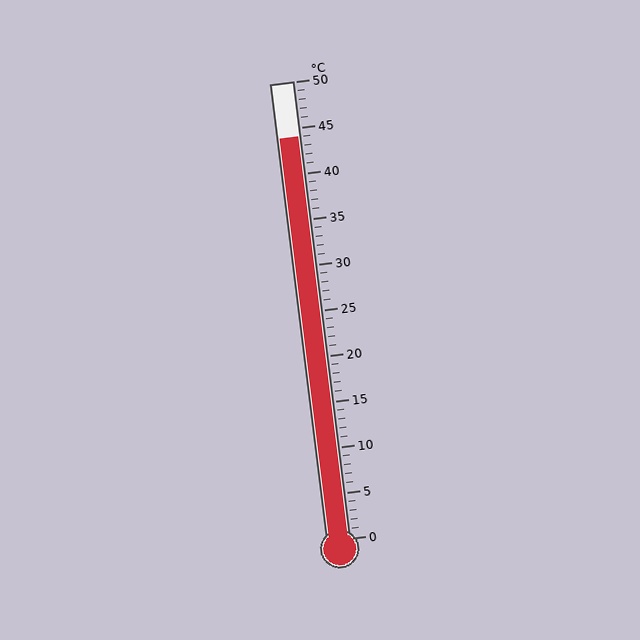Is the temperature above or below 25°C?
The temperature is above 25°C.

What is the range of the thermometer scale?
The thermometer scale ranges from 0°C to 50°C.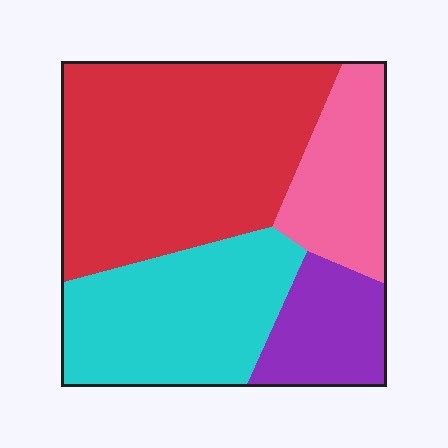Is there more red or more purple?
Red.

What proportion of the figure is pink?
Pink covers roughly 15% of the figure.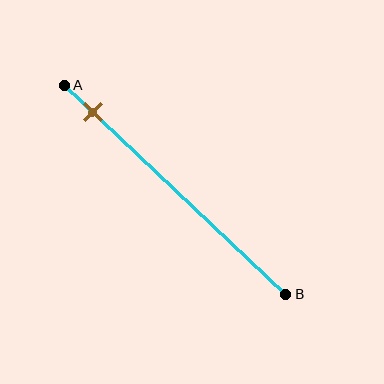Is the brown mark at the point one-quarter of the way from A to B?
No, the mark is at about 15% from A, not at the 25% one-quarter point.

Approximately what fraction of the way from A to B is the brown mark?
The brown mark is approximately 15% of the way from A to B.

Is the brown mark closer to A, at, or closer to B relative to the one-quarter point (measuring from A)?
The brown mark is closer to point A than the one-quarter point of segment AB.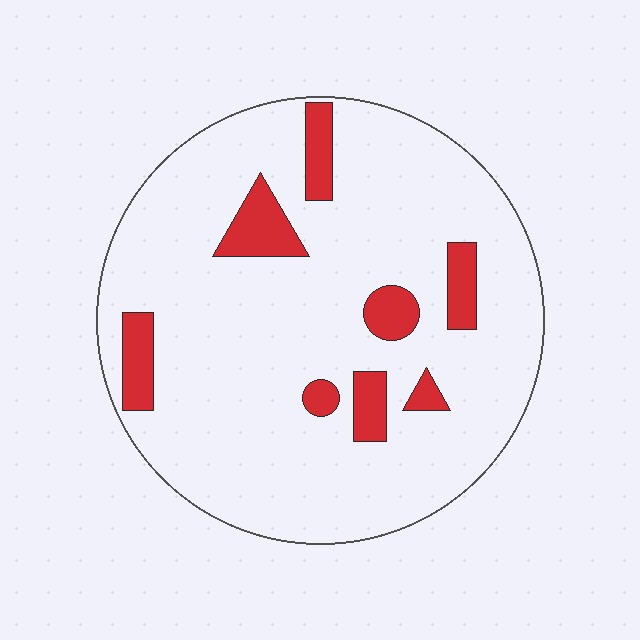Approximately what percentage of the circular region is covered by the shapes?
Approximately 15%.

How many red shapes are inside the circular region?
8.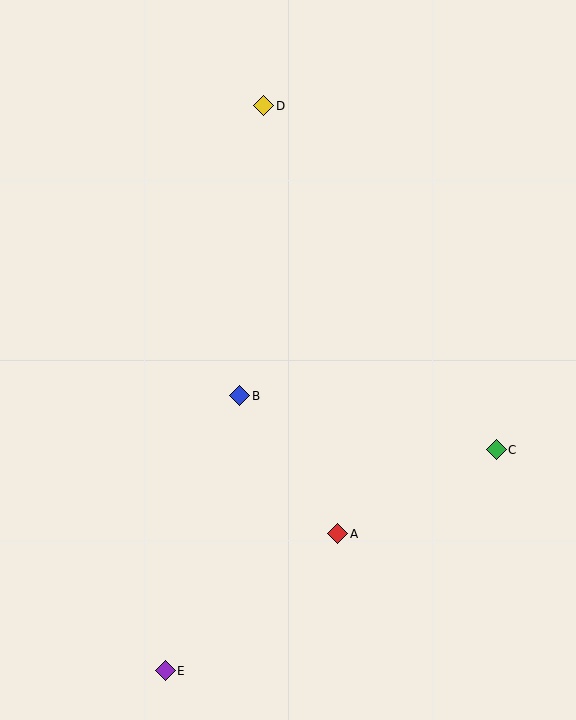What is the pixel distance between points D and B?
The distance between D and B is 291 pixels.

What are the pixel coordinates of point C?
Point C is at (496, 450).